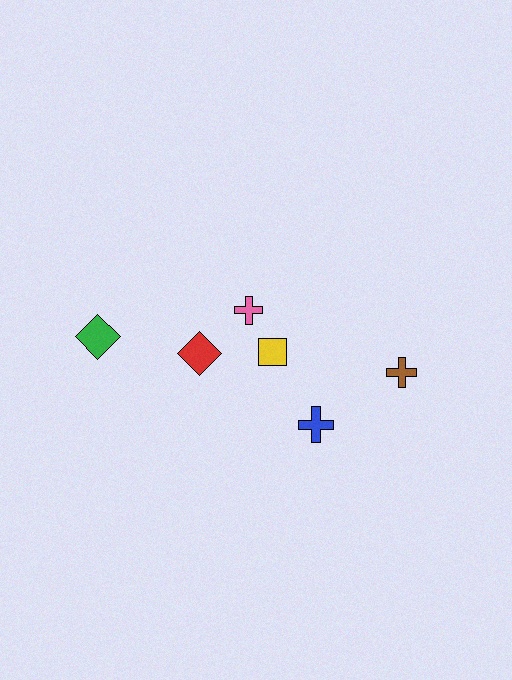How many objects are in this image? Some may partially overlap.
There are 6 objects.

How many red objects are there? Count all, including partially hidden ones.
There is 1 red object.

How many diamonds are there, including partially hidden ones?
There are 2 diamonds.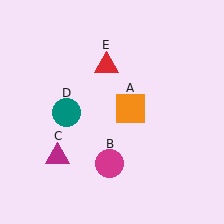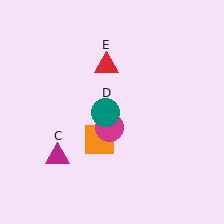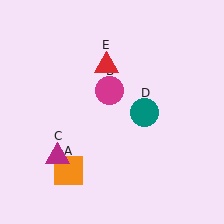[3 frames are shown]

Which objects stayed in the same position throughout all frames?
Magenta triangle (object C) and red triangle (object E) remained stationary.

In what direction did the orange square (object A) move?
The orange square (object A) moved down and to the left.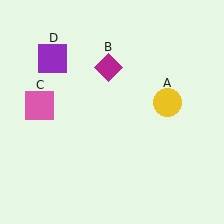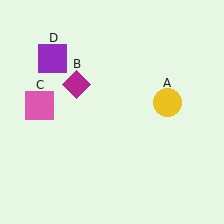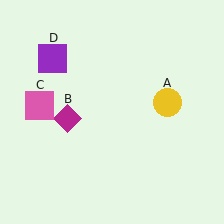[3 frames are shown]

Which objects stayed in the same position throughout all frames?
Yellow circle (object A) and pink square (object C) and purple square (object D) remained stationary.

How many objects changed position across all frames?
1 object changed position: magenta diamond (object B).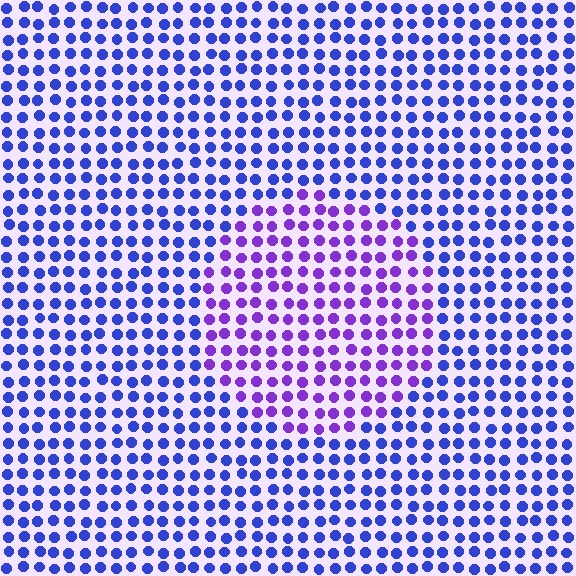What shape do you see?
I see a circle.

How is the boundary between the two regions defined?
The boundary is defined purely by a slight shift in hue (about 38 degrees). Spacing, size, and orientation are identical on both sides.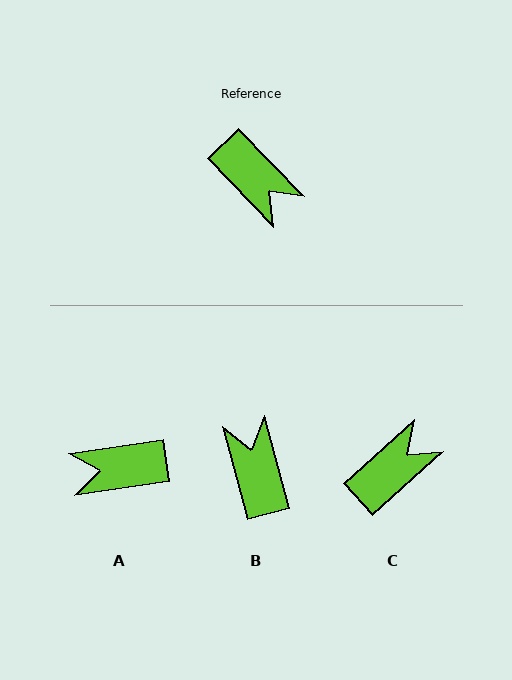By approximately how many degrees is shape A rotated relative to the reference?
Approximately 126 degrees clockwise.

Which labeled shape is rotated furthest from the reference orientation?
B, about 150 degrees away.